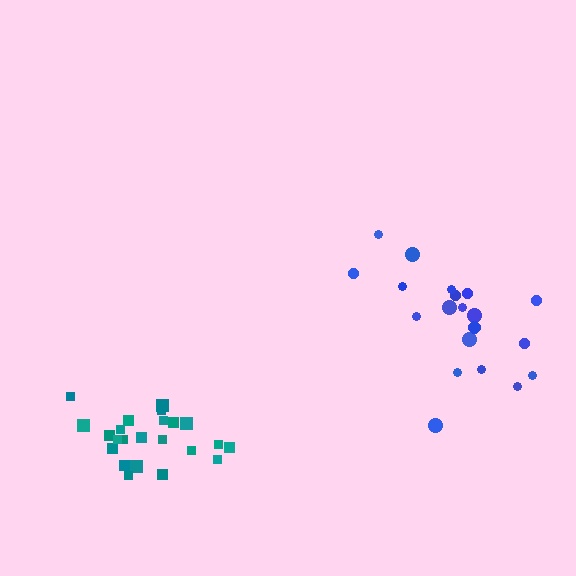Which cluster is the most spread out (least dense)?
Blue.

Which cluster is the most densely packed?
Teal.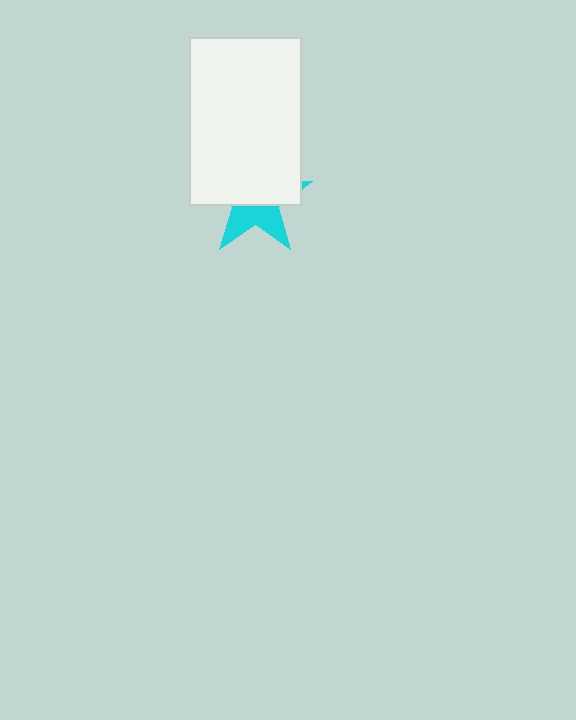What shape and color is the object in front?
The object in front is a white rectangle.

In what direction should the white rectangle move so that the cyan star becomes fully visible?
The white rectangle should move up. That is the shortest direction to clear the overlap and leave the cyan star fully visible.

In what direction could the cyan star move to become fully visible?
The cyan star could move down. That would shift it out from behind the white rectangle entirely.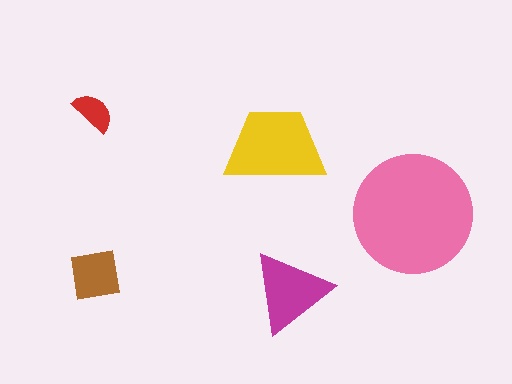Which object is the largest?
The pink circle.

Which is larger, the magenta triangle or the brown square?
The magenta triangle.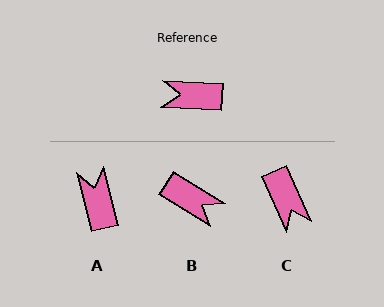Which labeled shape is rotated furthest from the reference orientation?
B, about 151 degrees away.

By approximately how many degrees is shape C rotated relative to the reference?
Approximately 117 degrees counter-clockwise.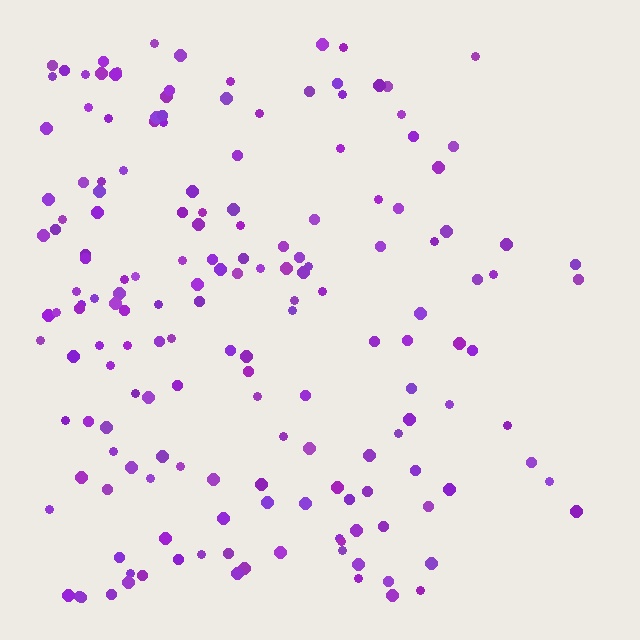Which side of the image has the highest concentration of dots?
The left.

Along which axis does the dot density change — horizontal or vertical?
Horizontal.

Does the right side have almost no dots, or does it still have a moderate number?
Still a moderate number, just noticeably fewer than the left.